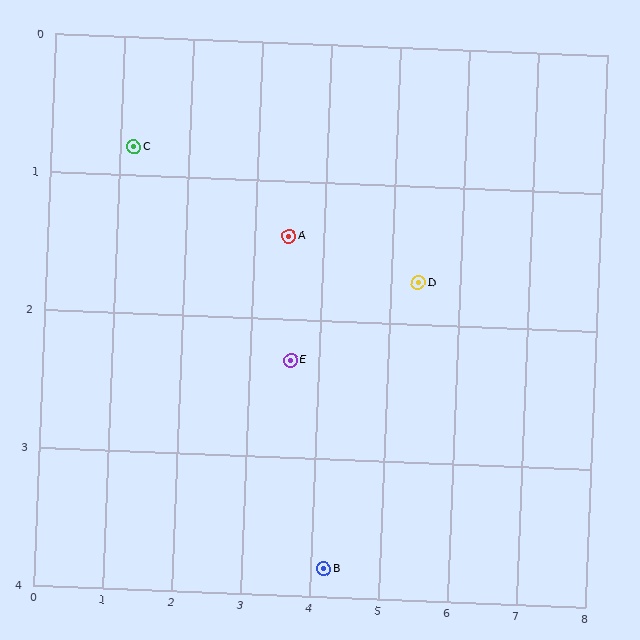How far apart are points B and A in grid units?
Points B and A are about 2.5 grid units apart.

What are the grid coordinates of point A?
Point A is at approximately (3.5, 1.4).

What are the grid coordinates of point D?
Point D is at approximately (5.4, 1.7).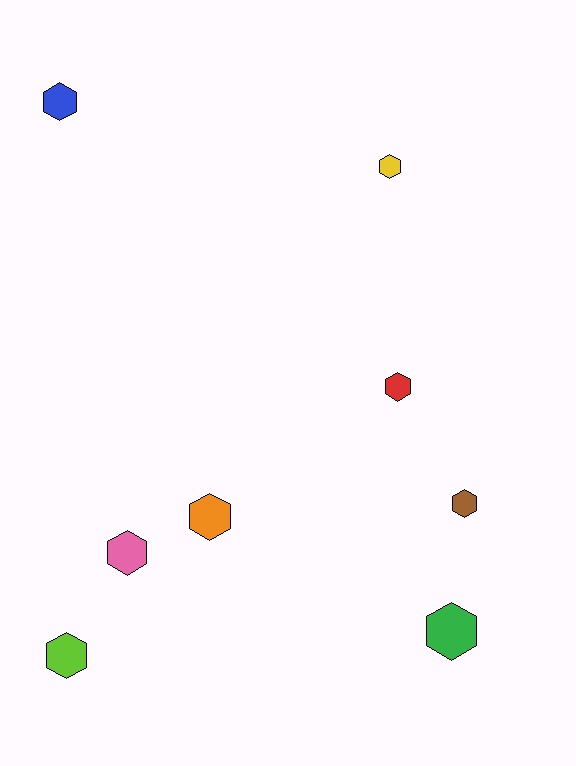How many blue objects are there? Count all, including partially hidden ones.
There is 1 blue object.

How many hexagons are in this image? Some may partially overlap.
There are 8 hexagons.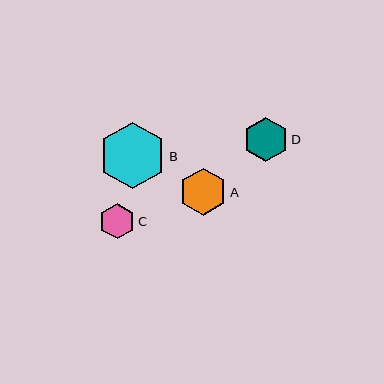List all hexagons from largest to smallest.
From largest to smallest: B, A, D, C.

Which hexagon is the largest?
Hexagon B is the largest with a size of approximately 67 pixels.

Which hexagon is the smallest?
Hexagon C is the smallest with a size of approximately 35 pixels.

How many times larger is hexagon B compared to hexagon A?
Hexagon B is approximately 1.4 times the size of hexagon A.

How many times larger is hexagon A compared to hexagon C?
Hexagon A is approximately 1.4 times the size of hexagon C.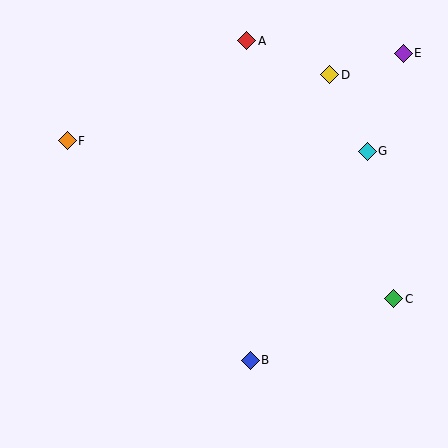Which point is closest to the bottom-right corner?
Point C is closest to the bottom-right corner.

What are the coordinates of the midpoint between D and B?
The midpoint between D and B is at (290, 217).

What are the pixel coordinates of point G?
Point G is at (367, 151).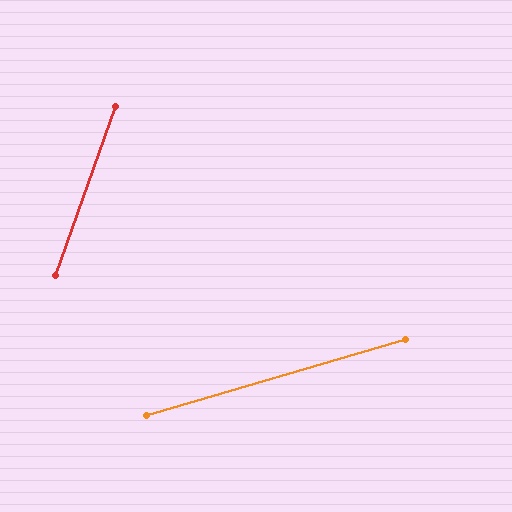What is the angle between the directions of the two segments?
Approximately 54 degrees.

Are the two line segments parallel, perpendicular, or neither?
Neither parallel nor perpendicular — they differ by about 54°.